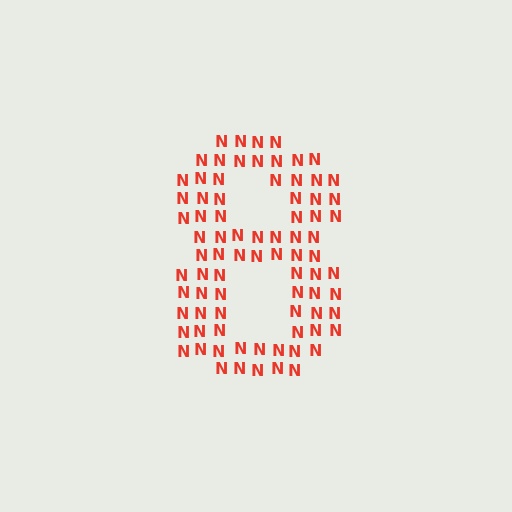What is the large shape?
The large shape is the digit 8.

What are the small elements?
The small elements are letter N's.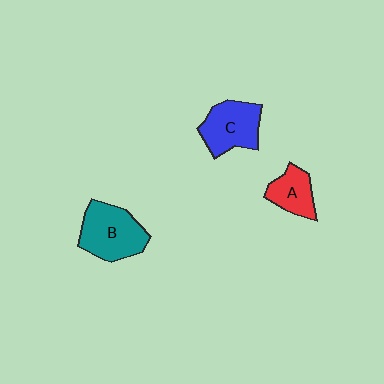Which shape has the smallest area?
Shape A (red).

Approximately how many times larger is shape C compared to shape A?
Approximately 1.5 times.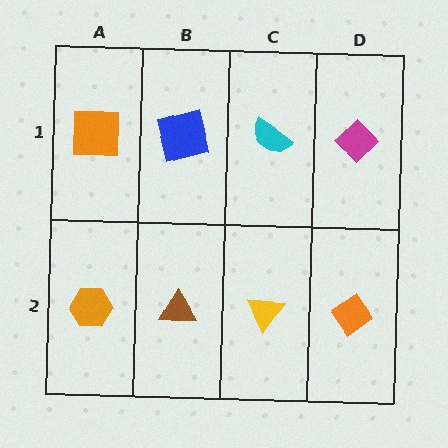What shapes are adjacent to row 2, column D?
A magenta diamond (row 1, column D), a yellow triangle (row 2, column C).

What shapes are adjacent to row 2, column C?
A cyan semicircle (row 1, column C), a brown triangle (row 2, column B), an orange diamond (row 2, column D).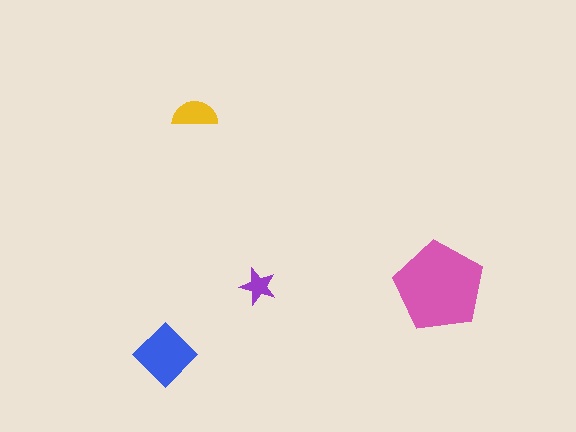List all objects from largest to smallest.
The pink pentagon, the blue diamond, the yellow semicircle, the purple star.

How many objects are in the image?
There are 4 objects in the image.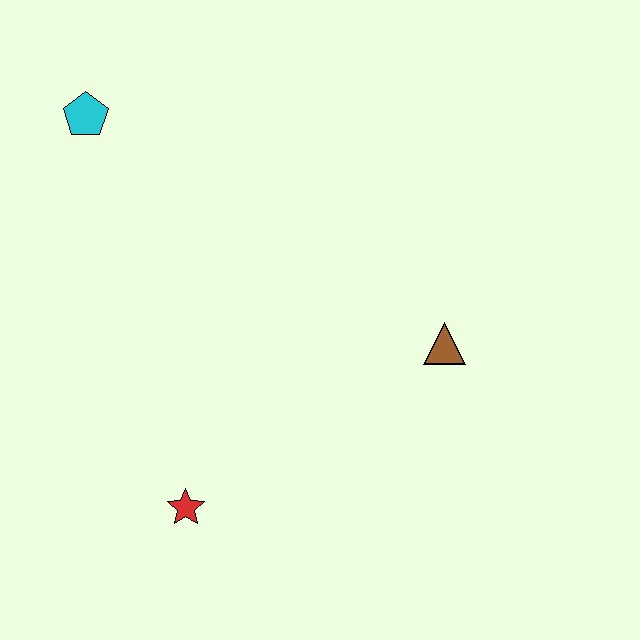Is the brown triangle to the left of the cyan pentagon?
No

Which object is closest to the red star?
The brown triangle is closest to the red star.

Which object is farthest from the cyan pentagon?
The brown triangle is farthest from the cyan pentagon.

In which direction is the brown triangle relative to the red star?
The brown triangle is to the right of the red star.